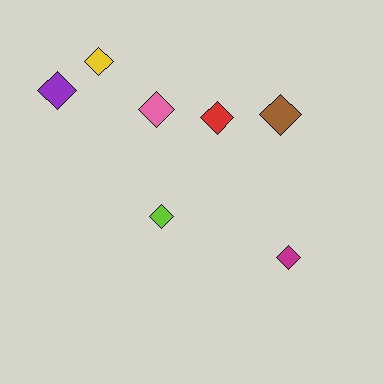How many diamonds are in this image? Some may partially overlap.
There are 7 diamonds.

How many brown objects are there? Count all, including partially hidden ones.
There is 1 brown object.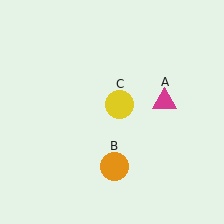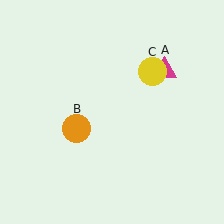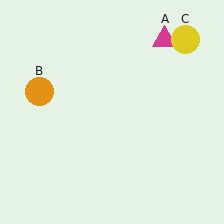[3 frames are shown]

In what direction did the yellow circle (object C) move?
The yellow circle (object C) moved up and to the right.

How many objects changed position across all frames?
3 objects changed position: magenta triangle (object A), orange circle (object B), yellow circle (object C).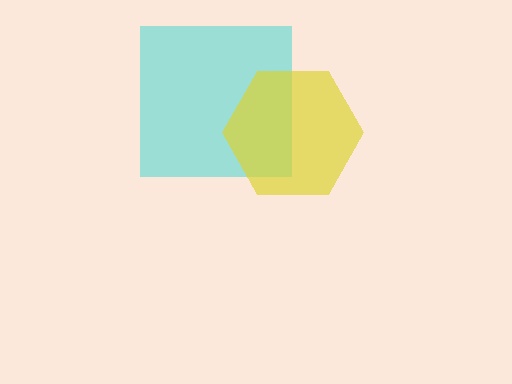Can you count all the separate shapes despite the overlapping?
Yes, there are 2 separate shapes.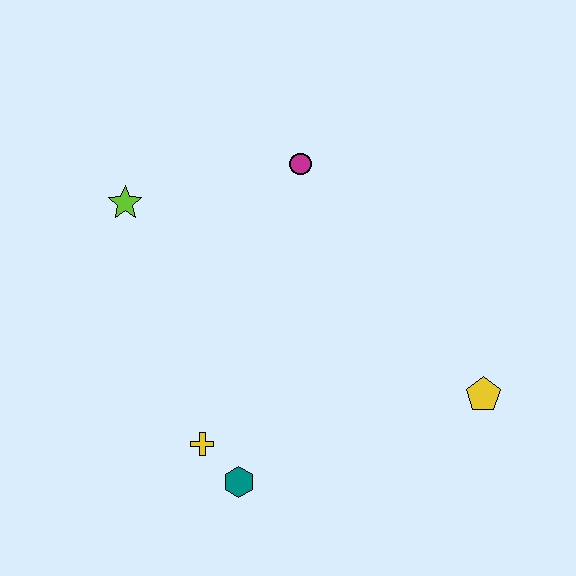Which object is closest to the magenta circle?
The lime star is closest to the magenta circle.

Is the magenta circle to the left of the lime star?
No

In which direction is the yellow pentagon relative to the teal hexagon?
The yellow pentagon is to the right of the teal hexagon.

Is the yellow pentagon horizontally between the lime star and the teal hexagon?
No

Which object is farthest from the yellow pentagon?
The lime star is farthest from the yellow pentagon.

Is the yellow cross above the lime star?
No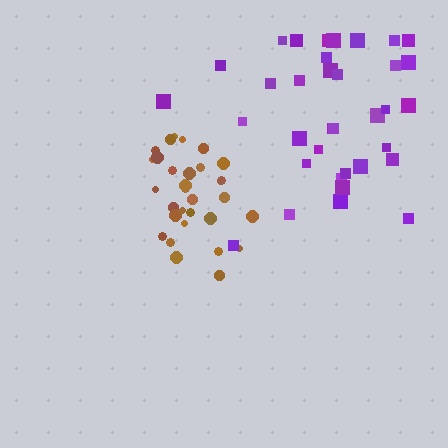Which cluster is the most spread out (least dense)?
Purple.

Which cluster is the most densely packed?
Brown.